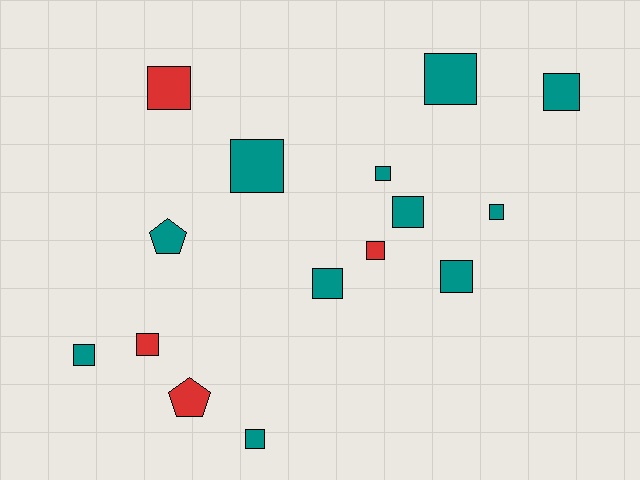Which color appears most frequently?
Teal, with 11 objects.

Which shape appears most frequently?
Square, with 13 objects.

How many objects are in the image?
There are 15 objects.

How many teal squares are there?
There are 10 teal squares.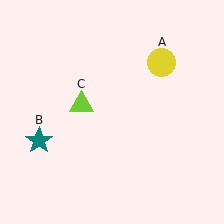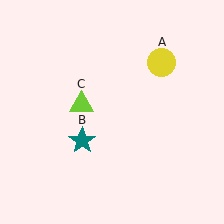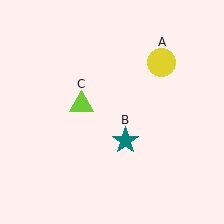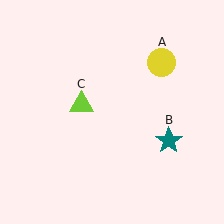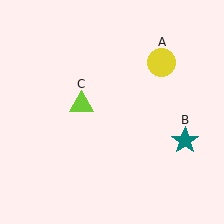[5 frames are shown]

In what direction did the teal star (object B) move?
The teal star (object B) moved right.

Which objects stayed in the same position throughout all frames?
Yellow circle (object A) and lime triangle (object C) remained stationary.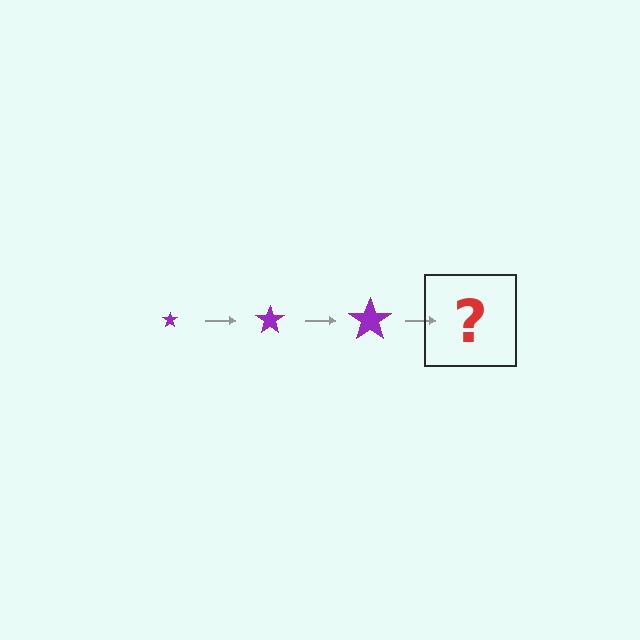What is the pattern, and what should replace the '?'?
The pattern is that the star gets progressively larger each step. The '?' should be a purple star, larger than the previous one.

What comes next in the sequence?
The next element should be a purple star, larger than the previous one.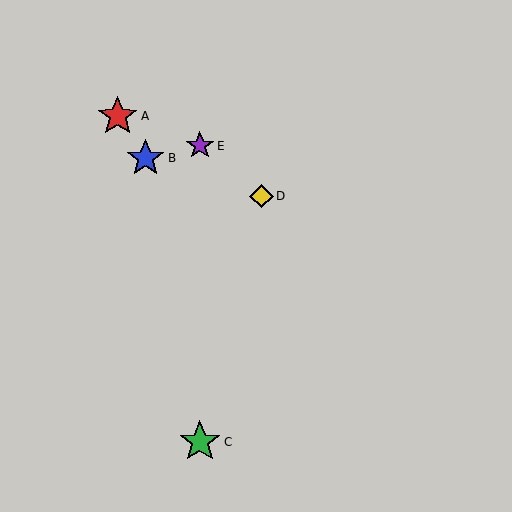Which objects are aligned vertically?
Objects C, E are aligned vertically.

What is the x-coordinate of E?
Object E is at x≈200.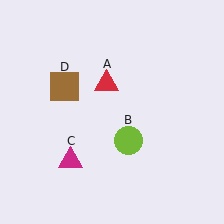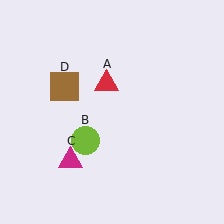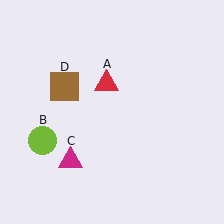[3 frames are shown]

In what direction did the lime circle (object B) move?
The lime circle (object B) moved left.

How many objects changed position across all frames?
1 object changed position: lime circle (object B).